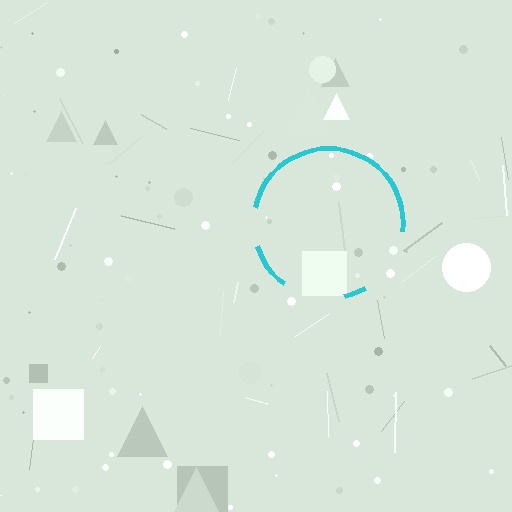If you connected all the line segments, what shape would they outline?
They would outline a circle.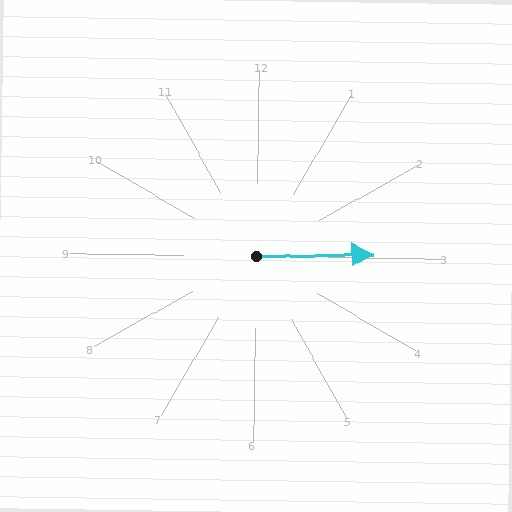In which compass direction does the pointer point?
East.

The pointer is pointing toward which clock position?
Roughly 3 o'clock.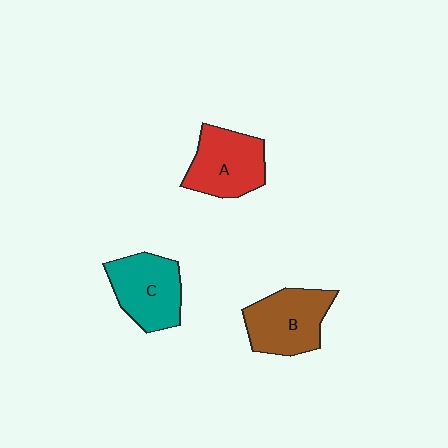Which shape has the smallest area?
Shape A (red).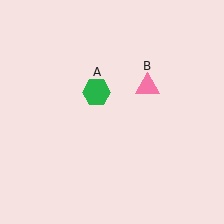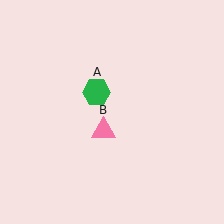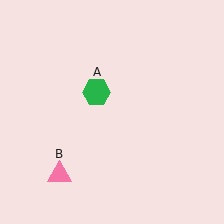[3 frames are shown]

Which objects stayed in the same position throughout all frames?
Green hexagon (object A) remained stationary.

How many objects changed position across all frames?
1 object changed position: pink triangle (object B).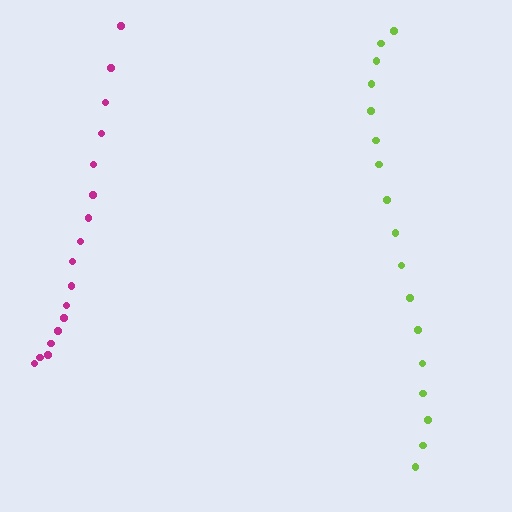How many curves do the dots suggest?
There are 2 distinct paths.